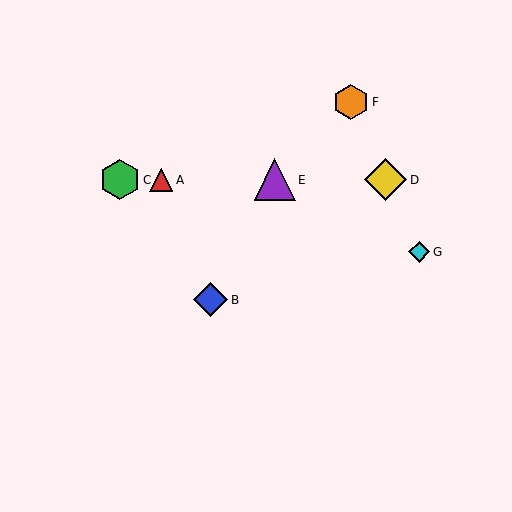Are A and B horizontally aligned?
No, A is at y≈180 and B is at y≈300.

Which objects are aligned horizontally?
Objects A, C, D, E are aligned horizontally.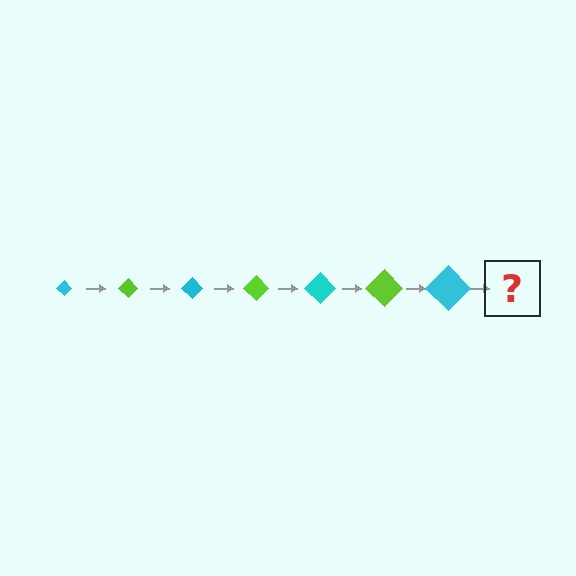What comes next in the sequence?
The next element should be a lime diamond, larger than the previous one.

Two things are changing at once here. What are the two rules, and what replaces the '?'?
The two rules are that the diamond grows larger each step and the color cycles through cyan and lime. The '?' should be a lime diamond, larger than the previous one.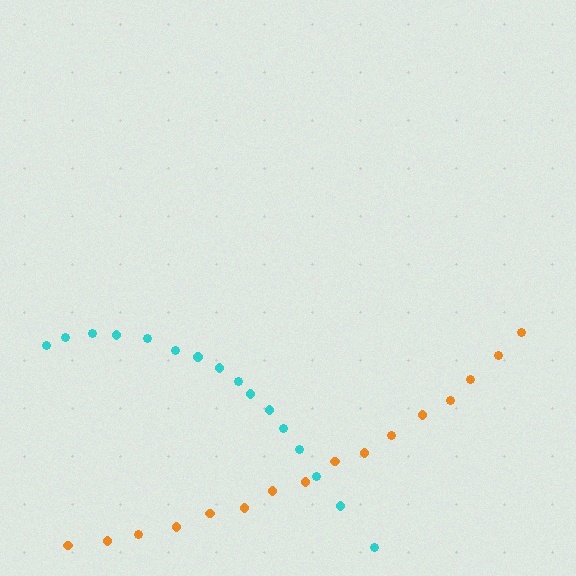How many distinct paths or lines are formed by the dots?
There are 2 distinct paths.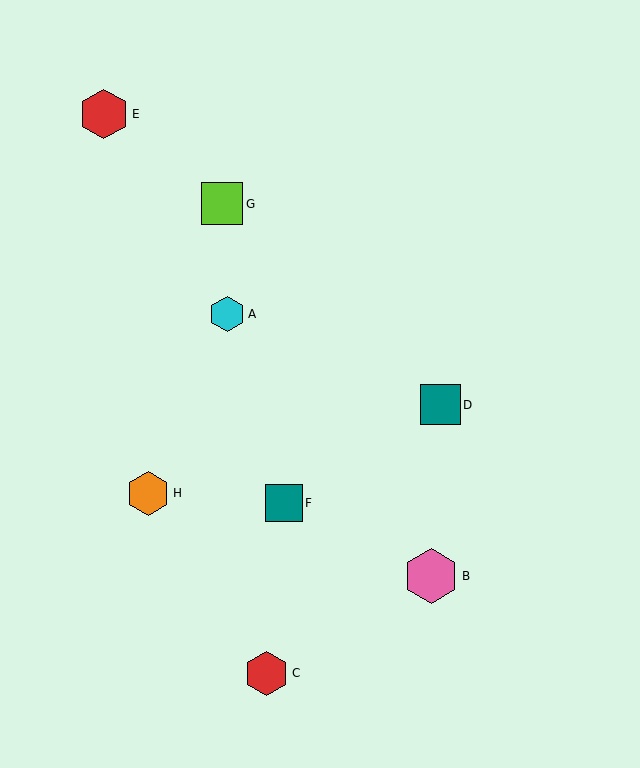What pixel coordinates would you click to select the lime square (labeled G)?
Click at (222, 204) to select the lime square G.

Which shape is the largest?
The pink hexagon (labeled B) is the largest.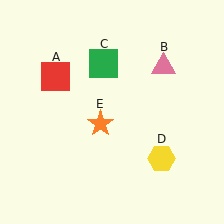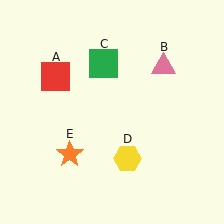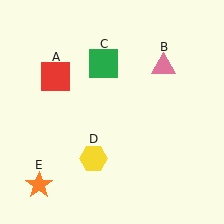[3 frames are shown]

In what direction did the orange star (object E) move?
The orange star (object E) moved down and to the left.